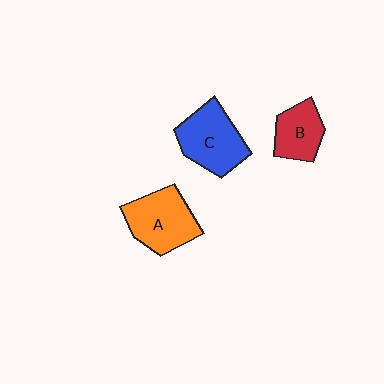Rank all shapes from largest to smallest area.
From largest to smallest: C (blue), A (orange), B (red).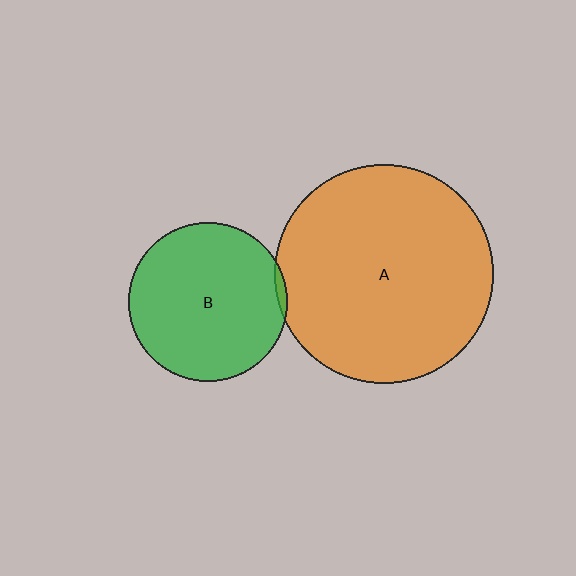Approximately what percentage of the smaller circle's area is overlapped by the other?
Approximately 5%.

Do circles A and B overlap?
Yes.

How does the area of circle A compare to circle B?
Approximately 1.9 times.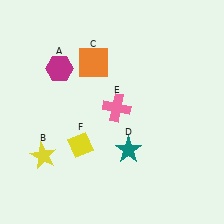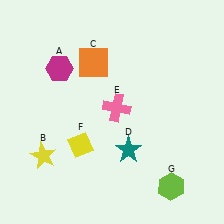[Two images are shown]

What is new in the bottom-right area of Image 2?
A lime hexagon (G) was added in the bottom-right area of Image 2.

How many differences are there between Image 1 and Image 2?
There is 1 difference between the two images.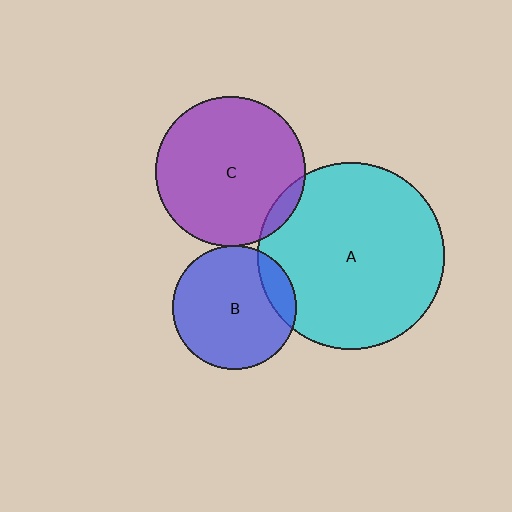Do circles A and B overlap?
Yes.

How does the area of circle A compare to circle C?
Approximately 1.6 times.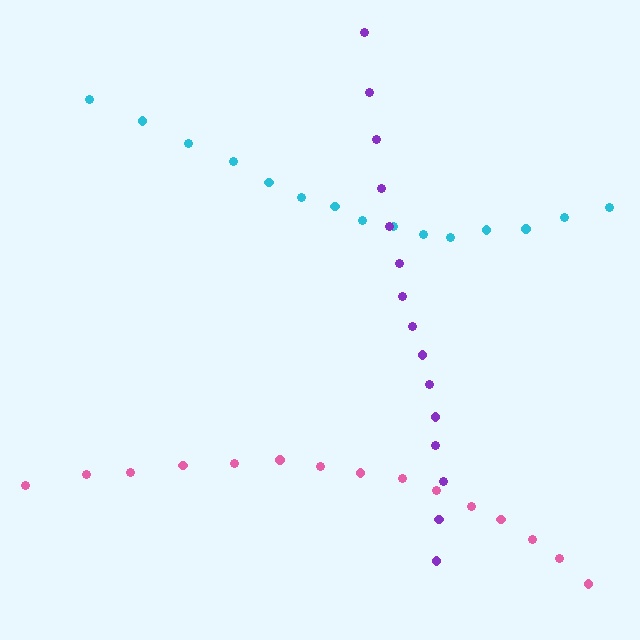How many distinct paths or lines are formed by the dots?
There are 3 distinct paths.